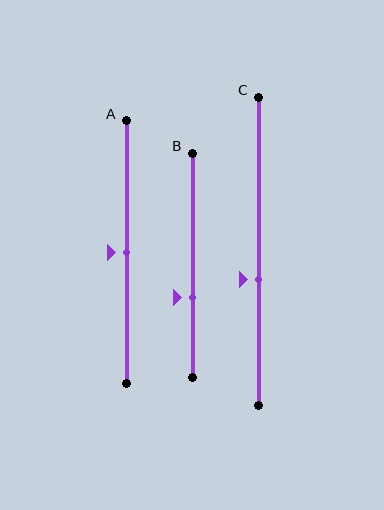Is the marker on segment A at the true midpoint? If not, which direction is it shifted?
Yes, the marker on segment A is at the true midpoint.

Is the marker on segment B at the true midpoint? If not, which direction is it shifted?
No, the marker on segment B is shifted downward by about 14% of the segment length.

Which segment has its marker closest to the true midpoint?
Segment A has its marker closest to the true midpoint.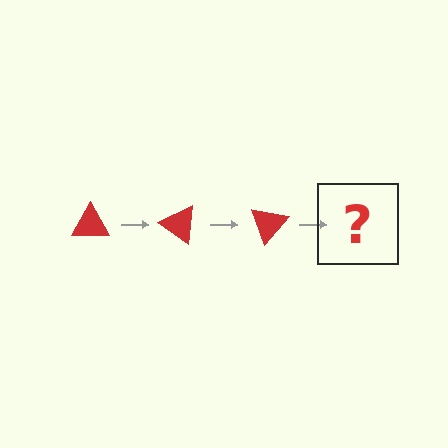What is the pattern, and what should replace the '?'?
The pattern is that the triangle rotates 35 degrees each step. The '?' should be a red triangle rotated 105 degrees.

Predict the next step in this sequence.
The next step is a red triangle rotated 105 degrees.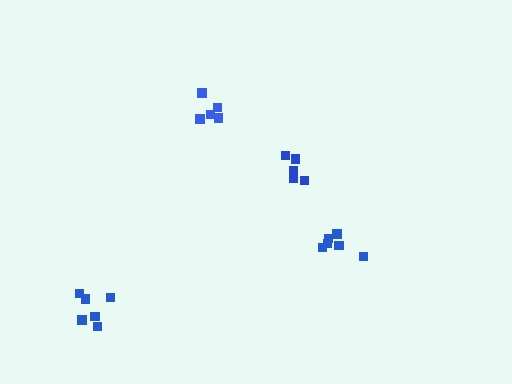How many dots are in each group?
Group 1: 6 dots, Group 2: 6 dots, Group 3: 5 dots, Group 4: 5 dots (22 total).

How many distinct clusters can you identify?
There are 4 distinct clusters.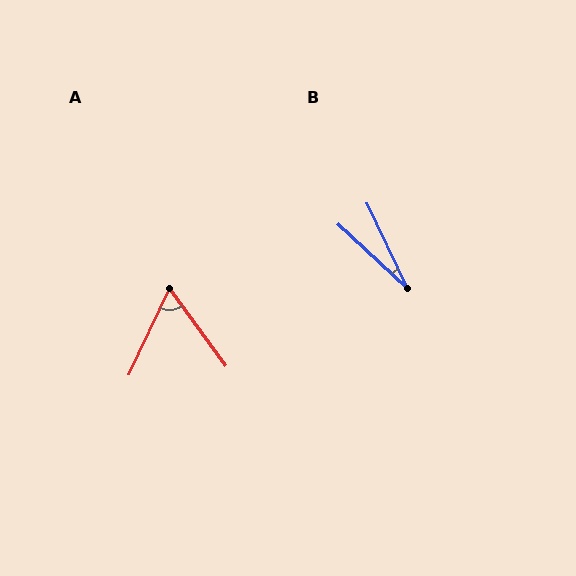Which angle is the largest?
A, at approximately 61 degrees.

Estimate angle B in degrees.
Approximately 22 degrees.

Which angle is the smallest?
B, at approximately 22 degrees.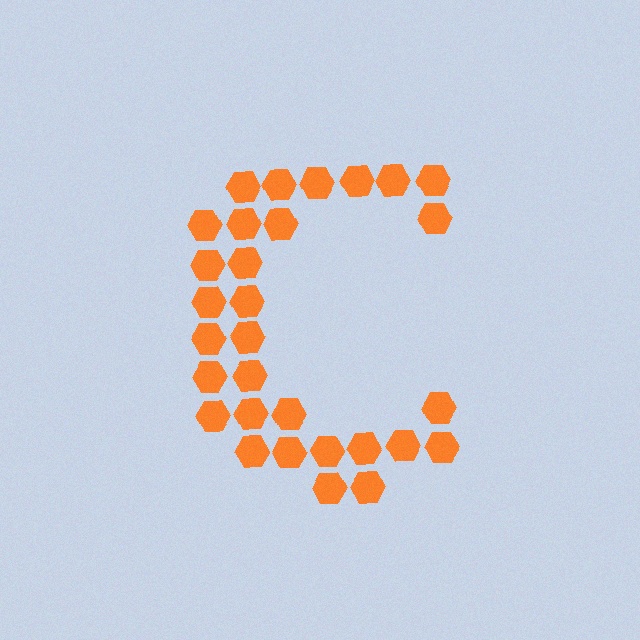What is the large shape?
The large shape is the letter C.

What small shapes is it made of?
It is made of small hexagons.